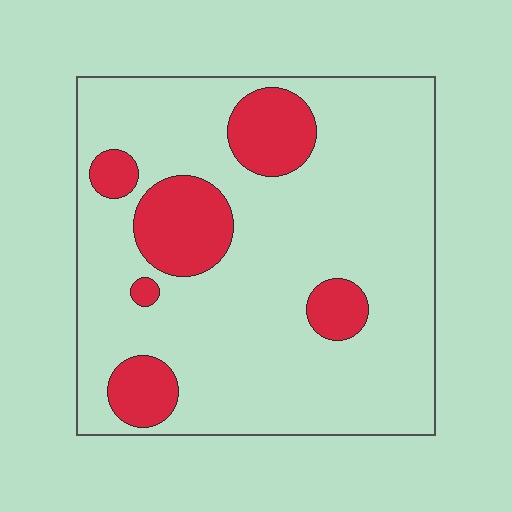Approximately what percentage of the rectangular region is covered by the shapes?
Approximately 20%.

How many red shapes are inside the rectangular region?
6.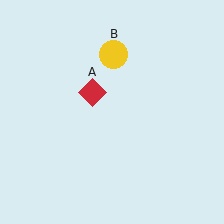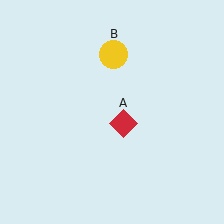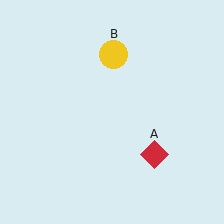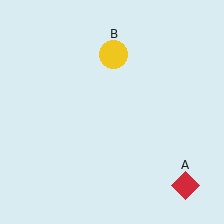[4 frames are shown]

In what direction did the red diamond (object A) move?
The red diamond (object A) moved down and to the right.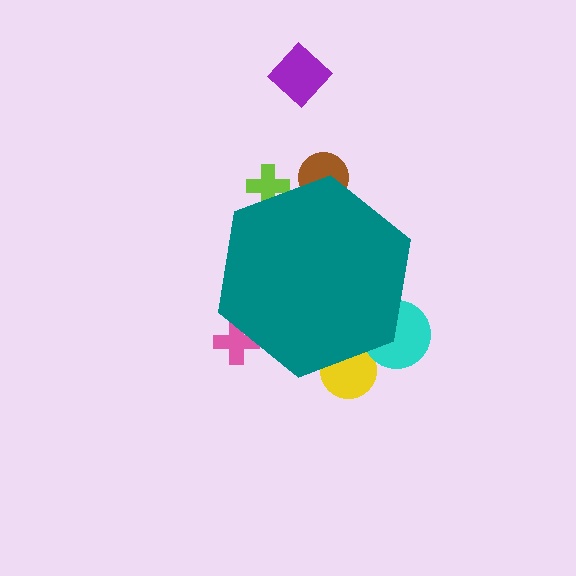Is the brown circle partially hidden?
Yes, the brown circle is partially hidden behind the teal hexagon.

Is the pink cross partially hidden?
Yes, the pink cross is partially hidden behind the teal hexagon.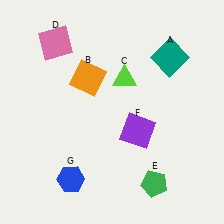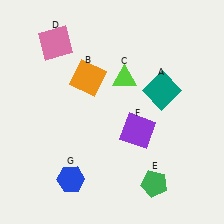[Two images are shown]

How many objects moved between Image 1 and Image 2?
1 object moved between the two images.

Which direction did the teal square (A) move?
The teal square (A) moved down.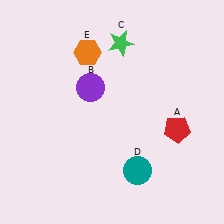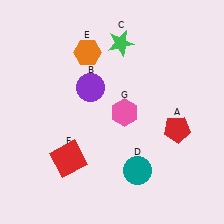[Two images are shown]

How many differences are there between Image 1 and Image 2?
There are 2 differences between the two images.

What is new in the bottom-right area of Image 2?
A pink hexagon (G) was added in the bottom-right area of Image 2.